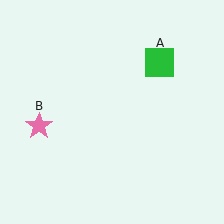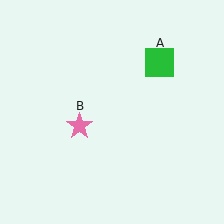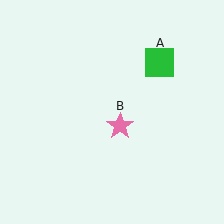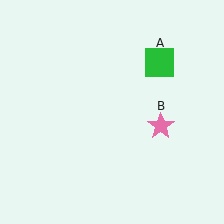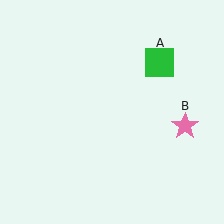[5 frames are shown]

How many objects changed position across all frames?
1 object changed position: pink star (object B).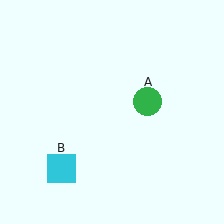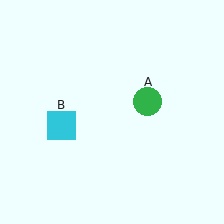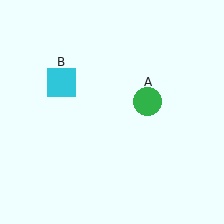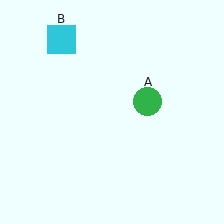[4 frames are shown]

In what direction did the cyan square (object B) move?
The cyan square (object B) moved up.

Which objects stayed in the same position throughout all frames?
Green circle (object A) remained stationary.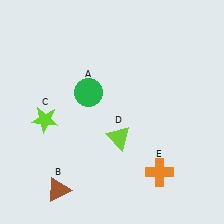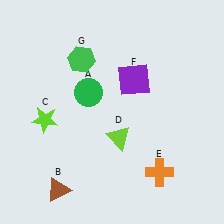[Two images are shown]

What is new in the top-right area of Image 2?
A purple square (F) was added in the top-right area of Image 2.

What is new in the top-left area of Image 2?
A green hexagon (G) was added in the top-left area of Image 2.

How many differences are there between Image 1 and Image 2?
There are 2 differences between the two images.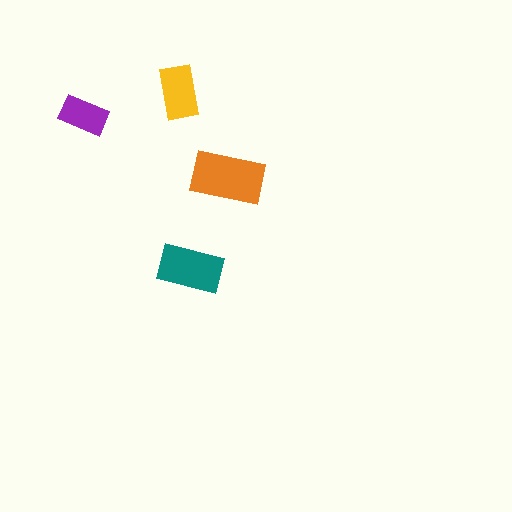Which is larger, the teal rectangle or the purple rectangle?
The teal one.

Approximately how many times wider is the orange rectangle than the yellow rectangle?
About 1.5 times wider.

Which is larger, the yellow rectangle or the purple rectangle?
The yellow one.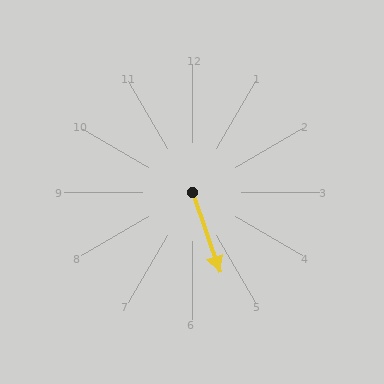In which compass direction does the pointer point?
South.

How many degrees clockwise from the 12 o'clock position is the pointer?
Approximately 161 degrees.